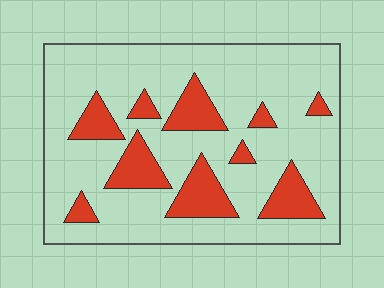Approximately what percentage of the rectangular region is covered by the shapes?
Approximately 20%.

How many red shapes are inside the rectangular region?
10.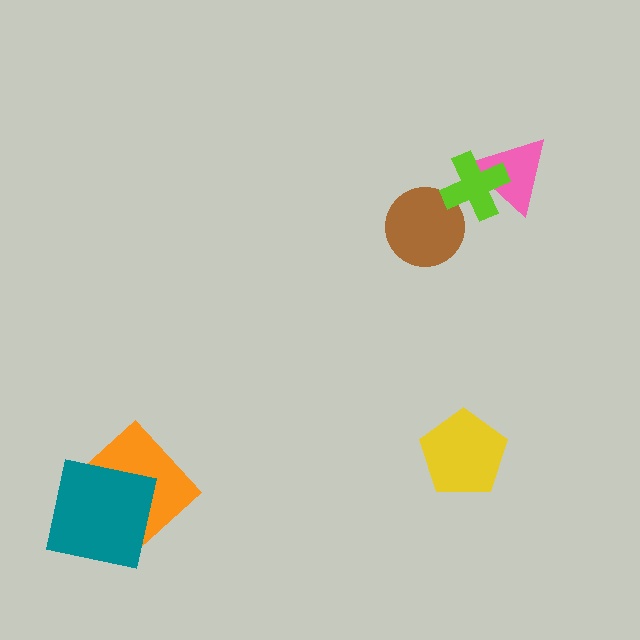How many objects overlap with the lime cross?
2 objects overlap with the lime cross.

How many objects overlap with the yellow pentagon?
0 objects overlap with the yellow pentagon.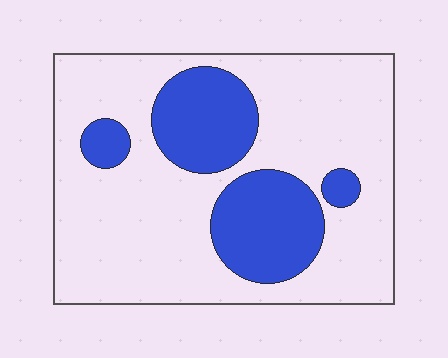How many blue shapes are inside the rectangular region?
4.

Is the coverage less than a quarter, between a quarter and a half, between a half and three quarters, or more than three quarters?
Between a quarter and a half.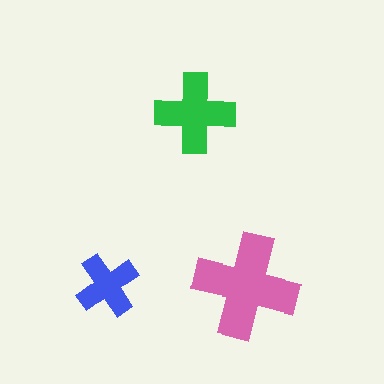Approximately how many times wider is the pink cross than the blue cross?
About 1.5 times wider.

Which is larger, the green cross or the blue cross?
The green one.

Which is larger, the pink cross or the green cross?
The pink one.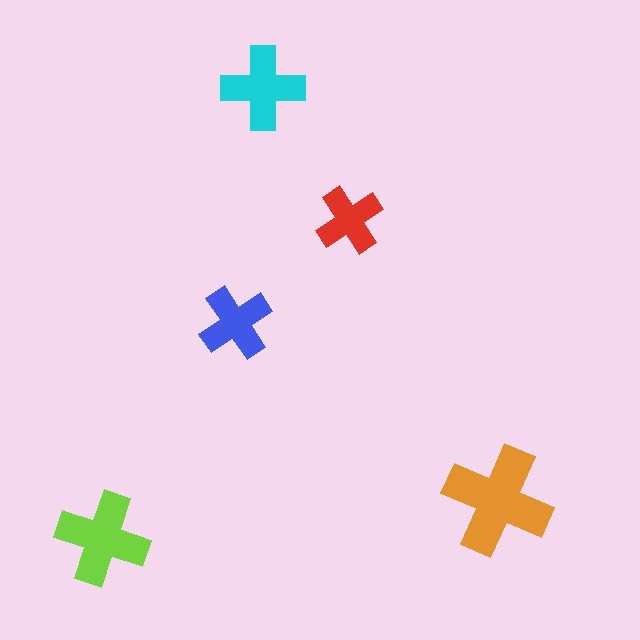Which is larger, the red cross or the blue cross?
The blue one.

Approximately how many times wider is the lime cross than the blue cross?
About 1.5 times wider.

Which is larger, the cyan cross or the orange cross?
The orange one.